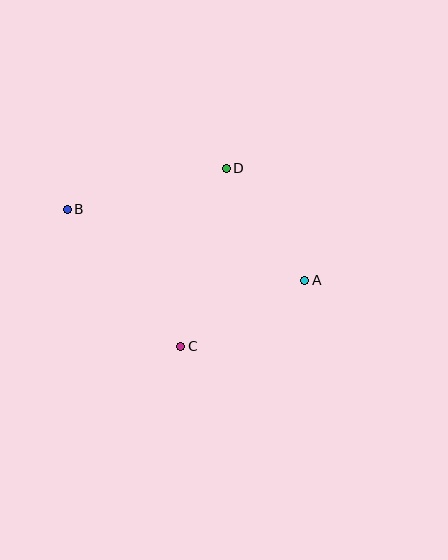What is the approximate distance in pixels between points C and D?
The distance between C and D is approximately 183 pixels.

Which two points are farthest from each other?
Points A and B are farthest from each other.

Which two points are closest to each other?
Points A and D are closest to each other.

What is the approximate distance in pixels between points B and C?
The distance between B and C is approximately 178 pixels.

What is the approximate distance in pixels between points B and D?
The distance between B and D is approximately 164 pixels.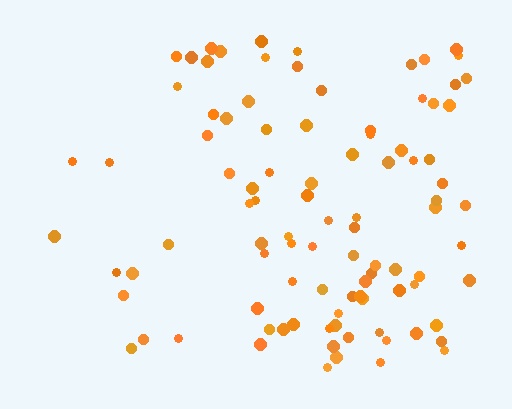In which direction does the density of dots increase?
From left to right, with the right side densest.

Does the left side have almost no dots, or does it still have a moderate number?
Still a moderate number, just noticeably fewer than the right.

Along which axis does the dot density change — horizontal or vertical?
Horizontal.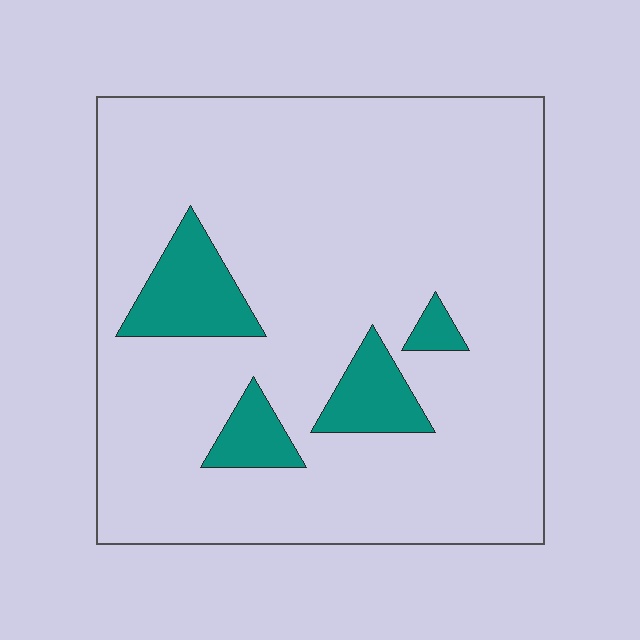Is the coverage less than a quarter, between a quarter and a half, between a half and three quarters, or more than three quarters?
Less than a quarter.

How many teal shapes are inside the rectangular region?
4.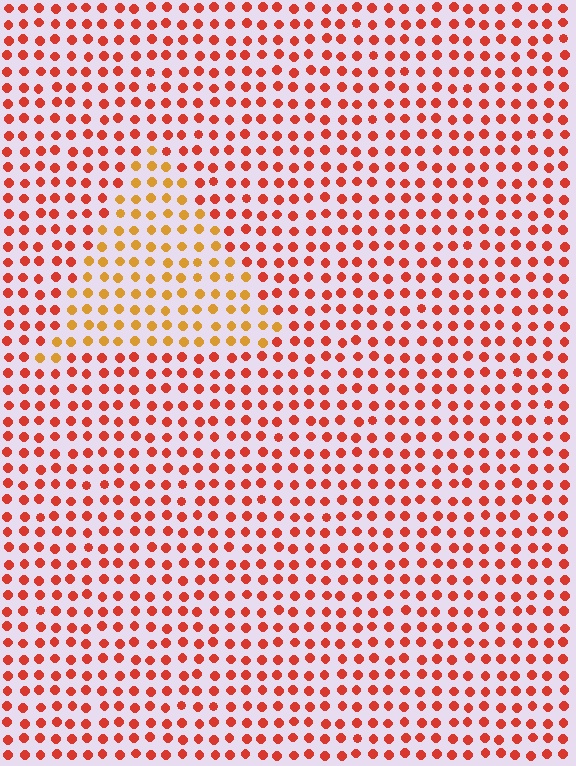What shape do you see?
I see a triangle.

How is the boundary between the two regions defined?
The boundary is defined purely by a slight shift in hue (about 35 degrees). Spacing, size, and orientation are identical on both sides.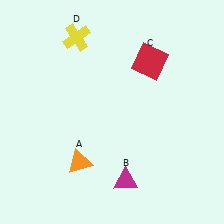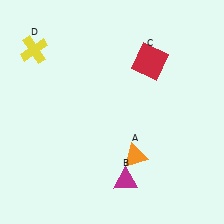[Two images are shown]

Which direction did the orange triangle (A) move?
The orange triangle (A) moved right.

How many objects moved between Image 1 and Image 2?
2 objects moved between the two images.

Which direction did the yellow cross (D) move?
The yellow cross (D) moved left.